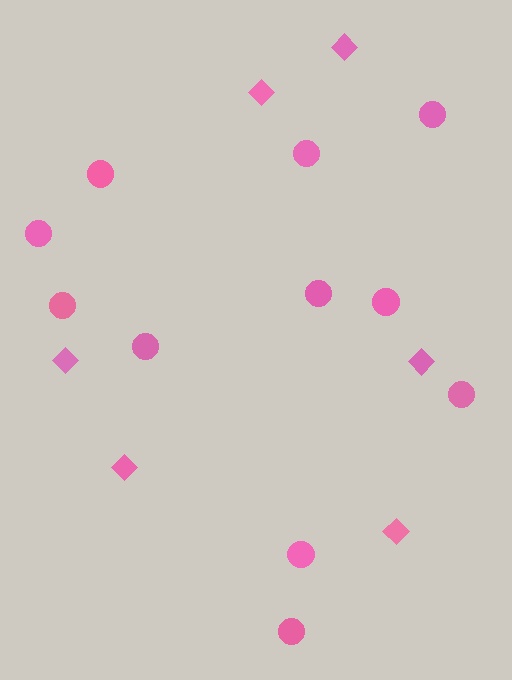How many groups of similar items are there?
There are 2 groups: one group of diamonds (6) and one group of circles (11).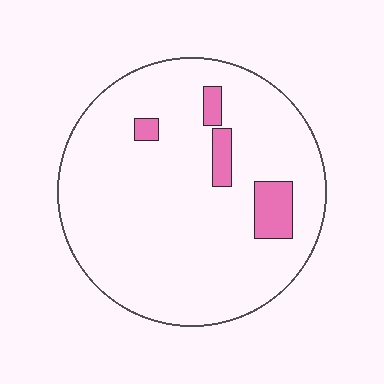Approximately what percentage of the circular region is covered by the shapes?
Approximately 10%.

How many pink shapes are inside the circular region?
4.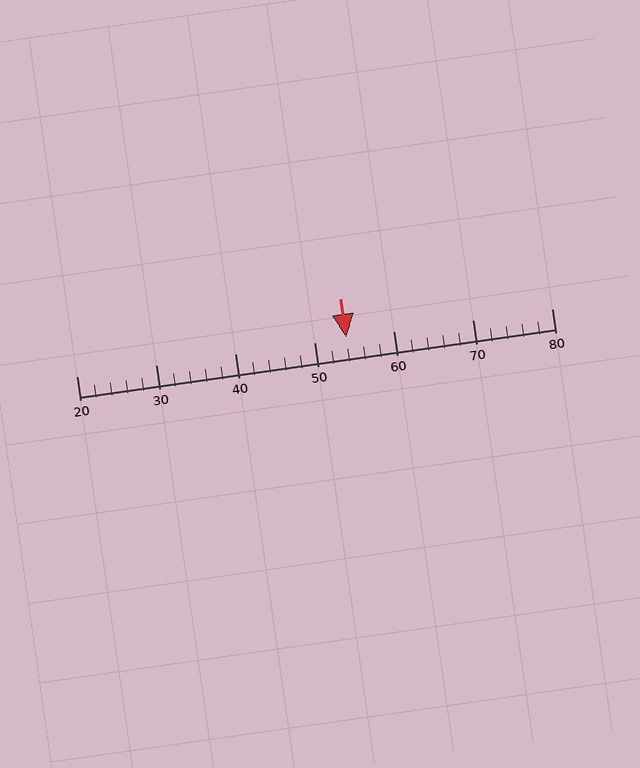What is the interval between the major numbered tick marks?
The major tick marks are spaced 10 units apart.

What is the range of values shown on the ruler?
The ruler shows values from 20 to 80.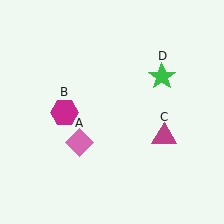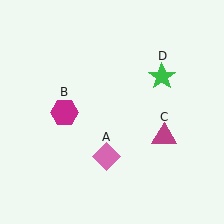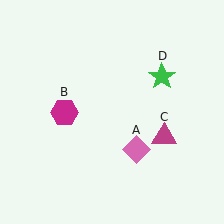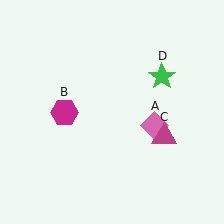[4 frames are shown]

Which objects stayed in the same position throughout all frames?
Magenta hexagon (object B) and magenta triangle (object C) and green star (object D) remained stationary.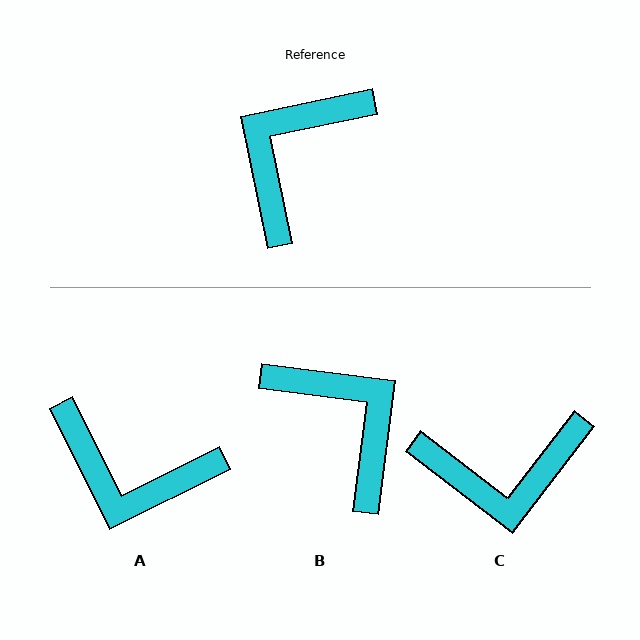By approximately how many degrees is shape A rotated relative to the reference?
Approximately 105 degrees counter-clockwise.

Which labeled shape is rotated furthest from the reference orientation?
C, about 131 degrees away.